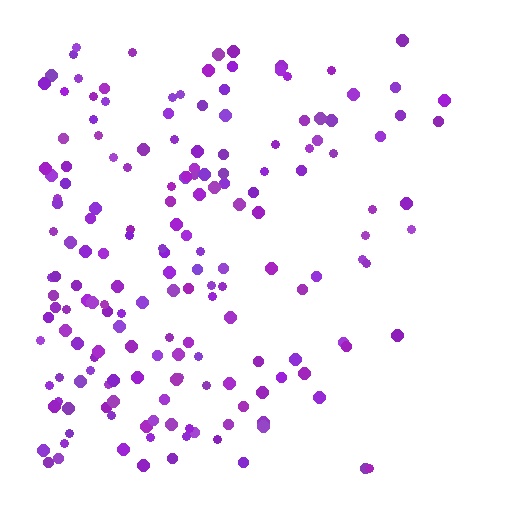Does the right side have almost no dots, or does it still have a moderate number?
Still a moderate number, just noticeably fewer than the left.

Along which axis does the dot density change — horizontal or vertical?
Horizontal.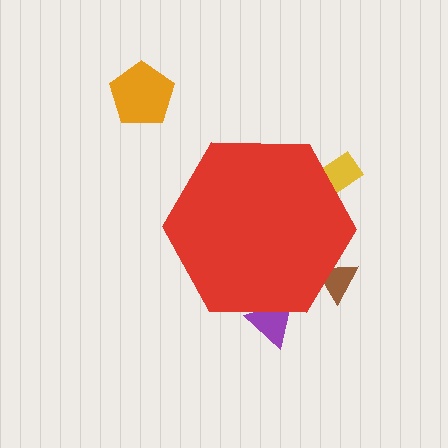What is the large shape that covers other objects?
A red hexagon.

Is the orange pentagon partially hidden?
No, the orange pentagon is fully visible.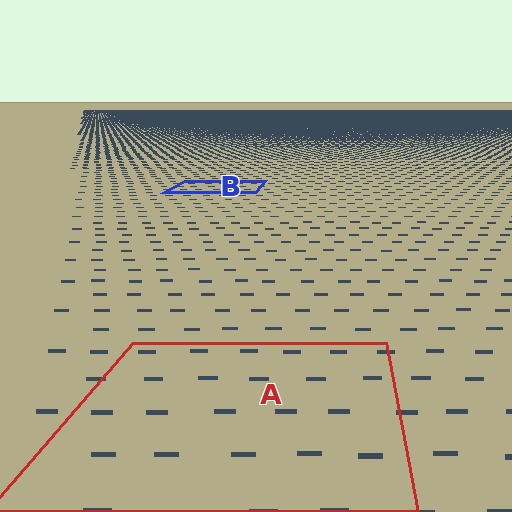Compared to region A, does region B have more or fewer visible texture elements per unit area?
Region B has more texture elements per unit area — they are packed more densely because it is farther away.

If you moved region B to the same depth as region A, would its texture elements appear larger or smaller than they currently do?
They would appear larger. At a closer depth, the same texture elements are projected at a bigger on-screen size.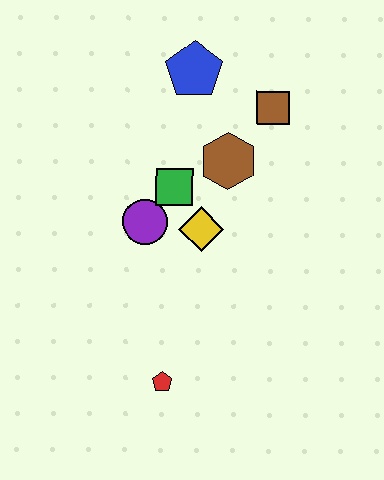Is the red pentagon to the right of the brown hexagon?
No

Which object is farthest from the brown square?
The red pentagon is farthest from the brown square.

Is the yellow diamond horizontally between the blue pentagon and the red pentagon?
No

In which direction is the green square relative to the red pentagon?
The green square is above the red pentagon.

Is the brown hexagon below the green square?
No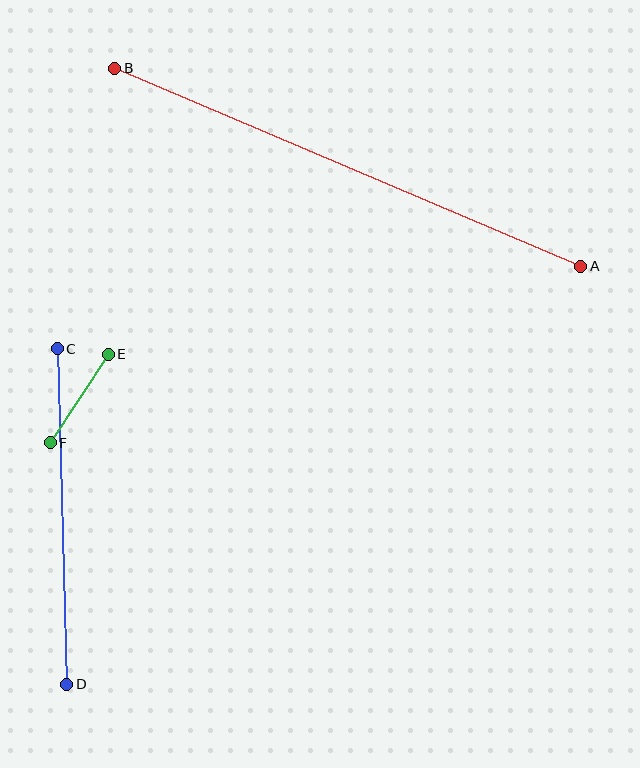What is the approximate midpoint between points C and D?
The midpoint is at approximately (62, 517) pixels.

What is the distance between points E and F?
The distance is approximately 106 pixels.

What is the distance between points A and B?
The distance is approximately 506 pixels.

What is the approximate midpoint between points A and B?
The midpoint is at approximately (348, 167) pixels.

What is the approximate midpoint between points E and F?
The midpoint is at approximately (79, 398) pixels.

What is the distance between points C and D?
The distance is approximately 336 pixels.